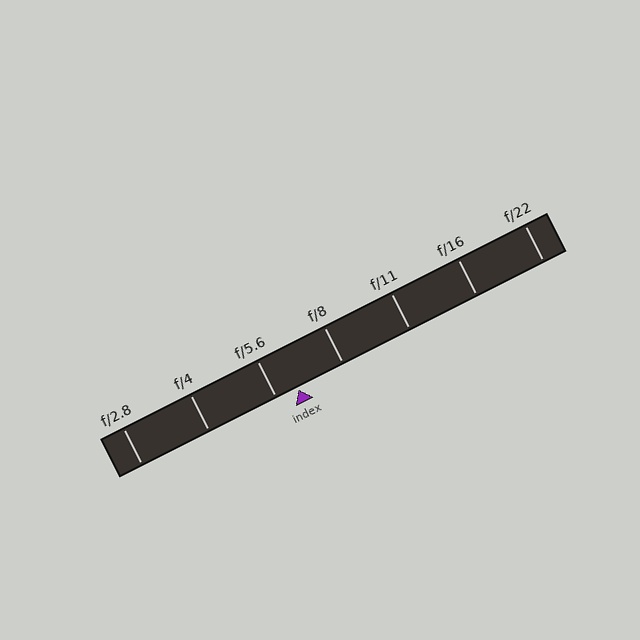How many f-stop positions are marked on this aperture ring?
There are 7 f-stop positions marked.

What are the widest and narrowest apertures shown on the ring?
The widest aperture shown is f/2.8 and the narrowest is f/22.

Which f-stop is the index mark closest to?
The index mark is closest to f/5.6.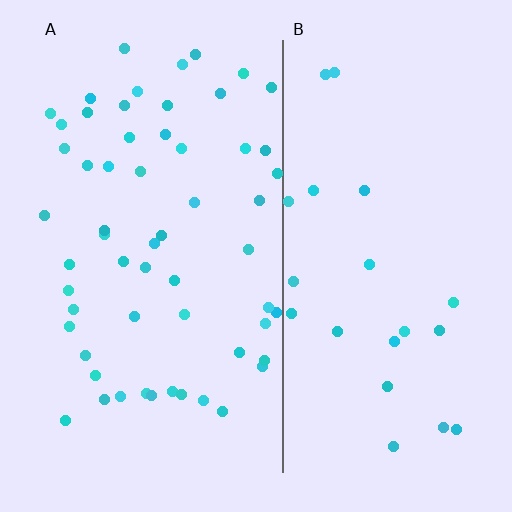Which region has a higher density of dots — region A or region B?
A (the left).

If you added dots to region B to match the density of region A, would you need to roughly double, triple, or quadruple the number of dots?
Approximately triple.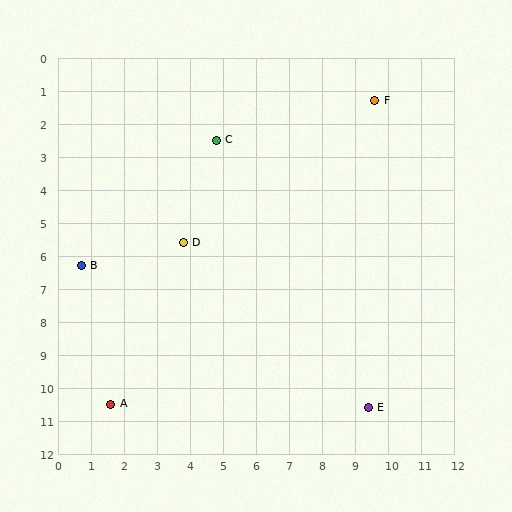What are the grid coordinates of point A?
Point A is at approximately (1.6, 10.5).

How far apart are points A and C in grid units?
Points A and C are about 8.6 grid units apart.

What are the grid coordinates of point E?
Point E is at approximately (9.4, 10.6).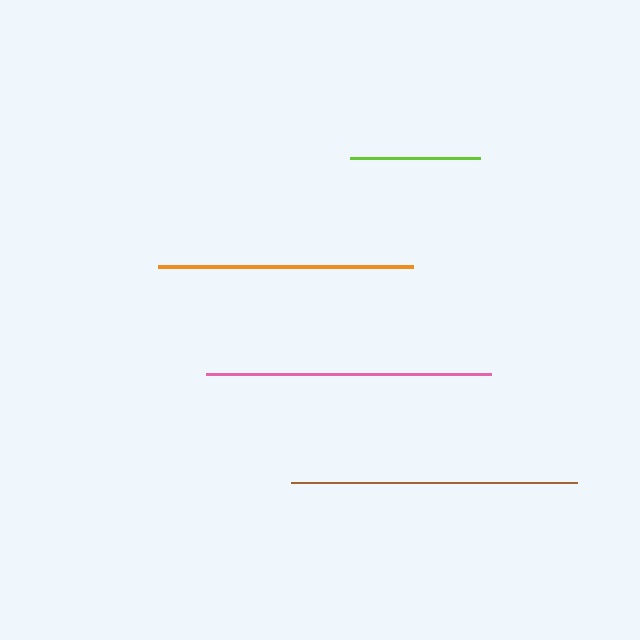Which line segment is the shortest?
The lime line is the shortest at approximately 130 pixels.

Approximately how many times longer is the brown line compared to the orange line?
The brown line is approximately 1.1 times the length of the orange line.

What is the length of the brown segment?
The brown segment is approximately 286 pixels long.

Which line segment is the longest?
The brown line is the longest at approximately 286 pixels.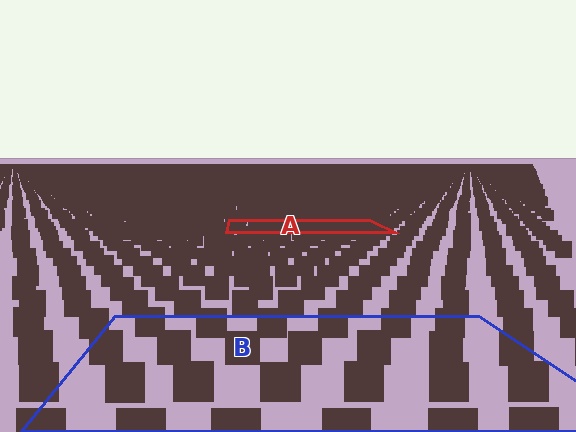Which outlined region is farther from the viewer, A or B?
Region A is farther from the viewer — the texture elements inside it appear smaller and more densely packed.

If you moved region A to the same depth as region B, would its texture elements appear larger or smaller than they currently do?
They would appear larger. At a closer depth, the same texture elements are projected at a bigger on-screen size.